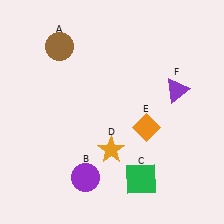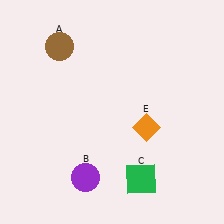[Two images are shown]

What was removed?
The orange star (D), the purple triangle (F) were removed in Image 2.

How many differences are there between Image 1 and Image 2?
There are 2 differences between the two images.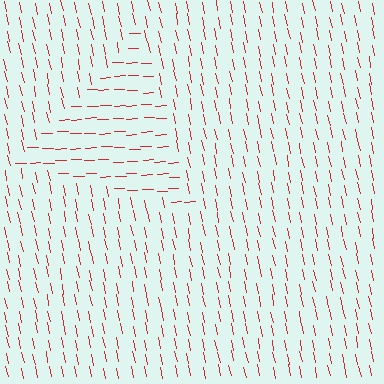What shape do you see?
I see a triangle.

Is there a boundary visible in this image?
Yes, there is a texture boundary formed by a change in line orientation.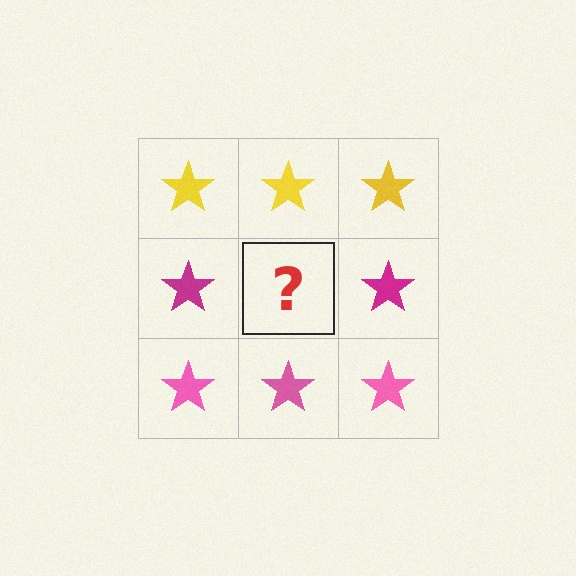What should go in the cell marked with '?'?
The missing cell should contain a magenta star.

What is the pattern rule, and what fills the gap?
The rule is that each row has a consistent color. The gap should be filled with a magenta star.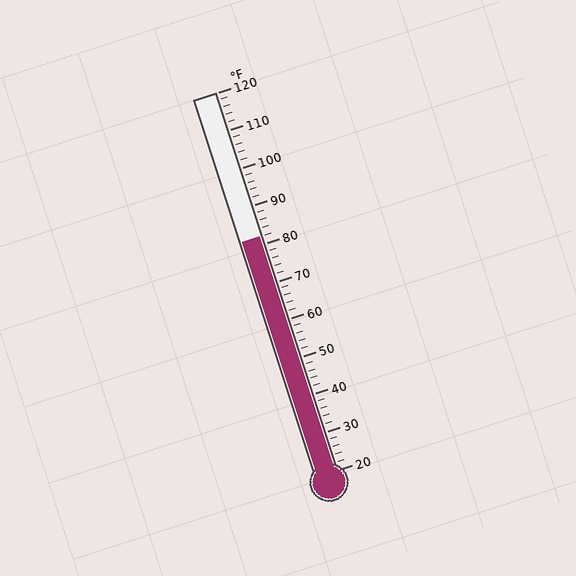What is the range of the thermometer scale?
The thermometer scale ranges from 20°F to 120°F.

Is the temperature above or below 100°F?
The temperature is below 100°F.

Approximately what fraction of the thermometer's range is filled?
The thermometer is filled to approximately 60% of its range.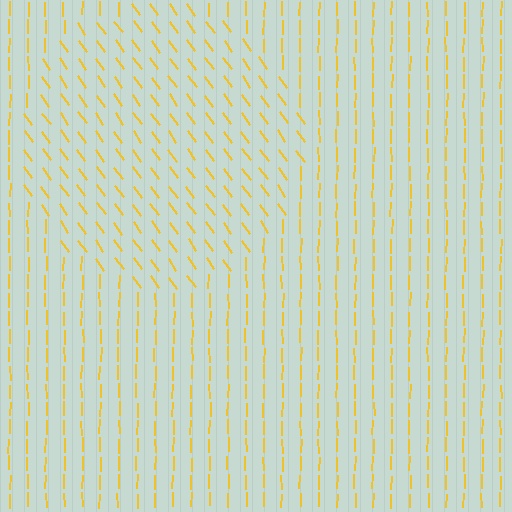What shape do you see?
I see a circle.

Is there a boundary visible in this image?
Yes, there is a texture boundary formed by a change in line orientation.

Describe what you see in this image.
The image is filled with small yellow line segments. A circle region in the image has lines oriented differently from the surrounding lines, creating a visible texture boundary.